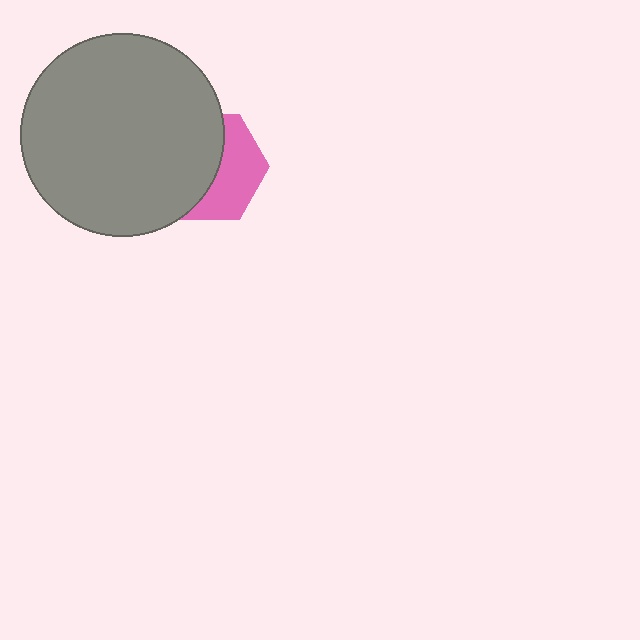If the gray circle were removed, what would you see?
You would see the complete pink hexagon.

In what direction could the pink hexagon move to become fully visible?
The pink hexagon could move right. That would shift it out from behind the gray circle entirely.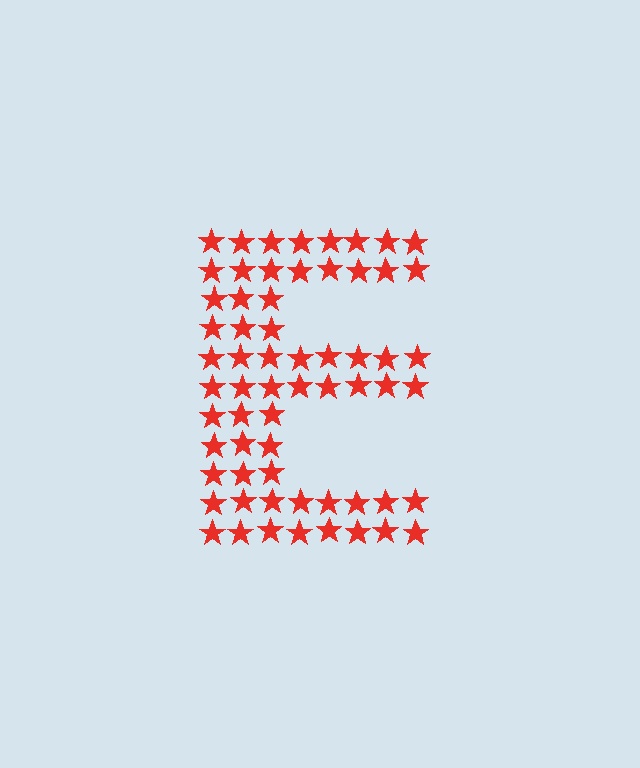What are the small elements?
The small elements are stars.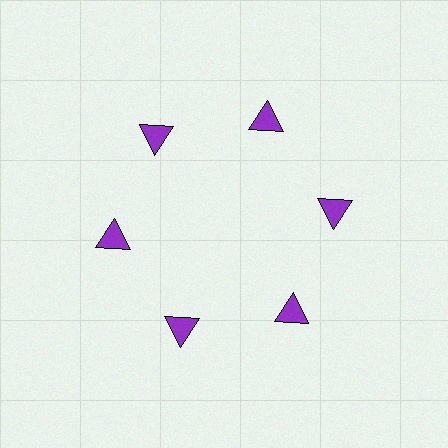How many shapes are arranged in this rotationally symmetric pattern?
There are 6 shapes, arranged in 6 groups of 1.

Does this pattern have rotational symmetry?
Yes, this pattern has 6-fold rotational symmetry. It looks the same after rotating 60 degrees around the center.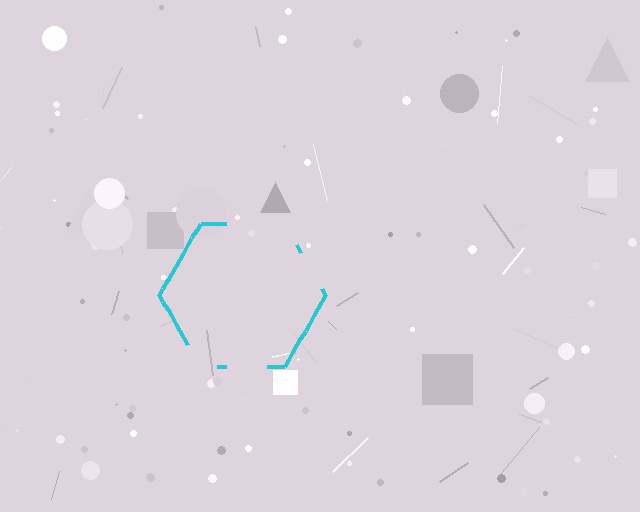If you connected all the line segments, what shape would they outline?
They would outline a hexagon.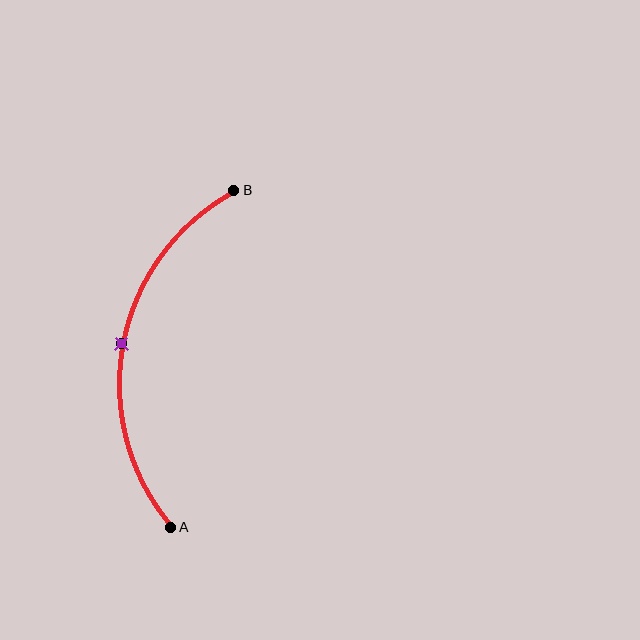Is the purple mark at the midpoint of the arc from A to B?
Yes. The purple mark lies on the arc at equal arc-length from both A and B — it is the arc midpoint.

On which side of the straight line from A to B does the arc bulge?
The arc bulges to the left of the straight line connecting A and B.